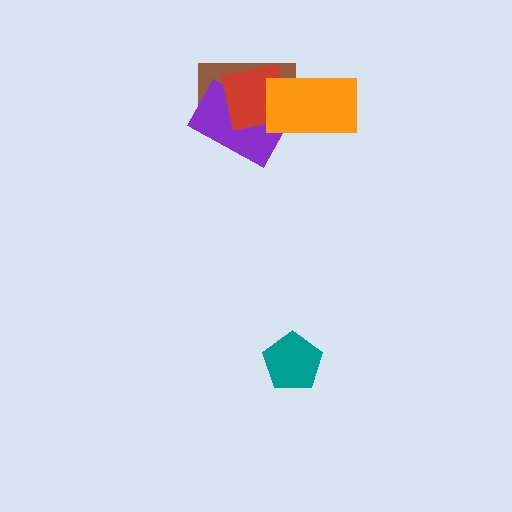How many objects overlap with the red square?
3 objects overlap with the red square.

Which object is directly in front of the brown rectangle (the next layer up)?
The purple rectangle is directly in front of the brown rectangle.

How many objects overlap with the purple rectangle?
3 objects overlap with the purple rectangle.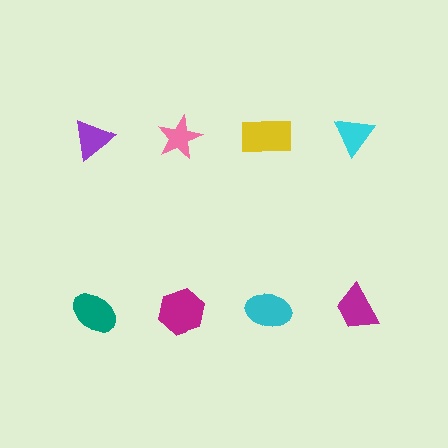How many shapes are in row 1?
4 shapes.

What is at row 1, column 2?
A pink star.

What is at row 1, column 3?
A yellow rectangle.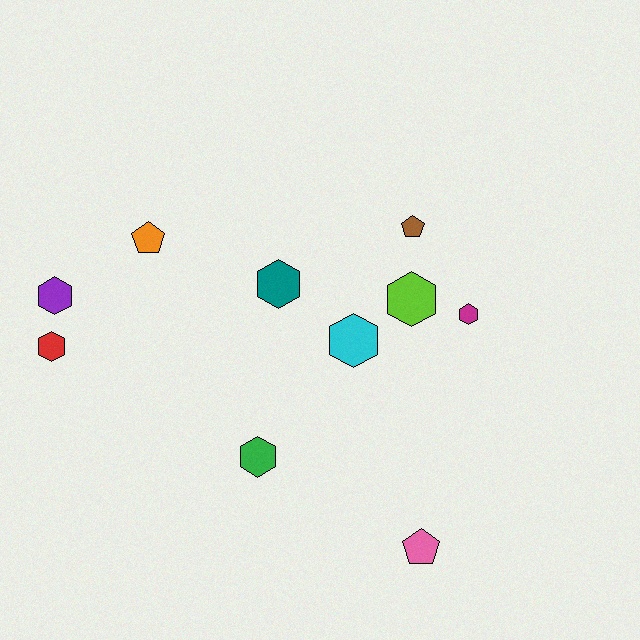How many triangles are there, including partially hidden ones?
There are no triangles.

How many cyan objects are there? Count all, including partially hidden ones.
There is 1 cyan object.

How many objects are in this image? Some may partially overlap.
There are 10 objects.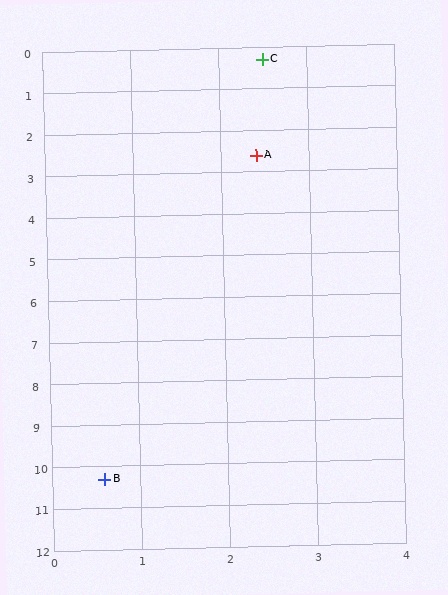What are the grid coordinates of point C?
Point C is at approximately (2.5, 0.3).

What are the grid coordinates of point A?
Point A is at approximately (2.4, 2.6).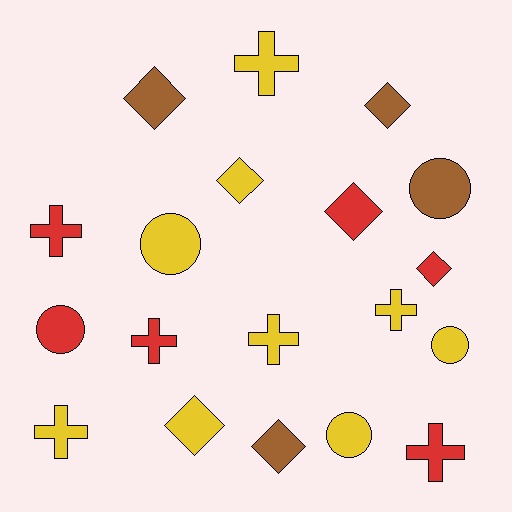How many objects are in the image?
There are 19 objects.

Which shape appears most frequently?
Cross, with 7 objects.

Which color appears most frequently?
Yellow, with 9 objects.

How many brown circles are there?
There is 1 brown circle.